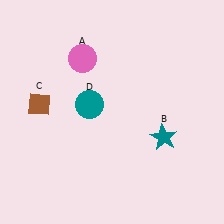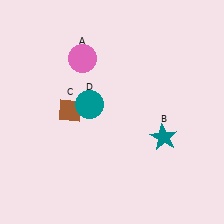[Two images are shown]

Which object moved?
The brown diamond (C) moved right.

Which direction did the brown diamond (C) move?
The brown diamond (C) moved right.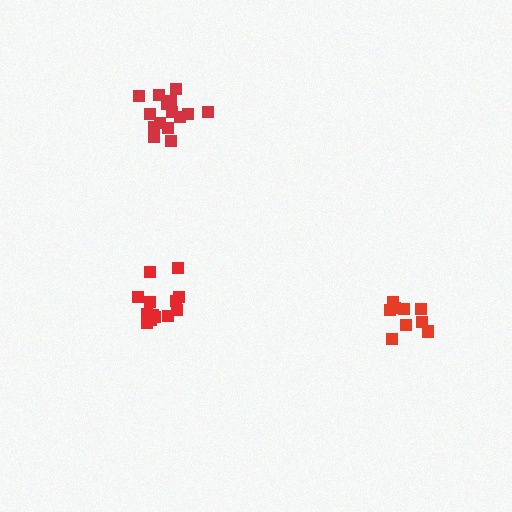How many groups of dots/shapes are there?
There are 3 groups.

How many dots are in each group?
Group 1: 15 dots, Group 2: 13 dots, Group 3: 9 dots (37 total).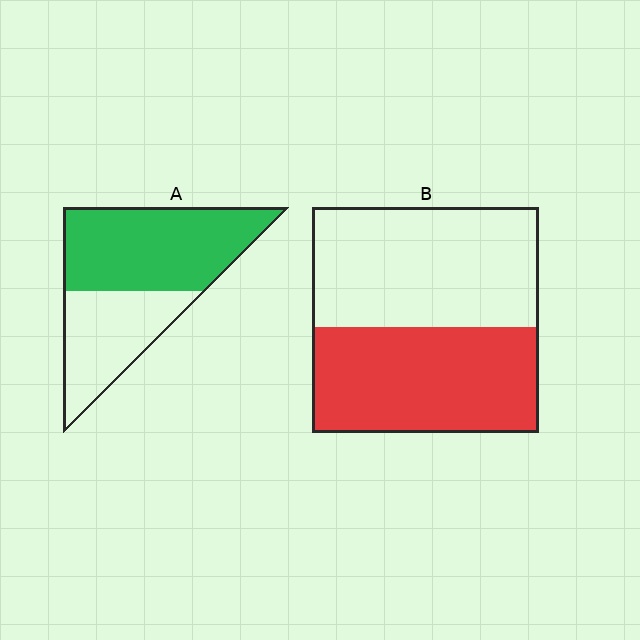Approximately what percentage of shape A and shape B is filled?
A is approximately 60% and B is approximately 45%.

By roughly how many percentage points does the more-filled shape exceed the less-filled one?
By roughly 15 percentage points (A over B).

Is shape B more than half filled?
Roughly half.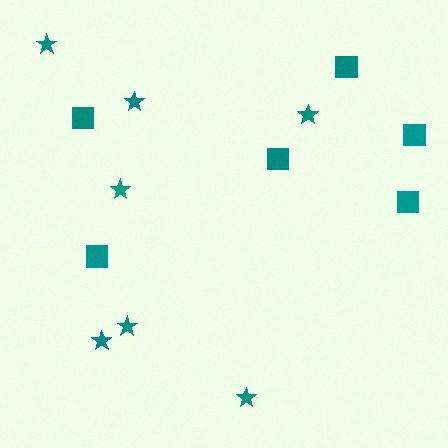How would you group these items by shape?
There are 2 groups: one group of stars (7) and one group of squares (6).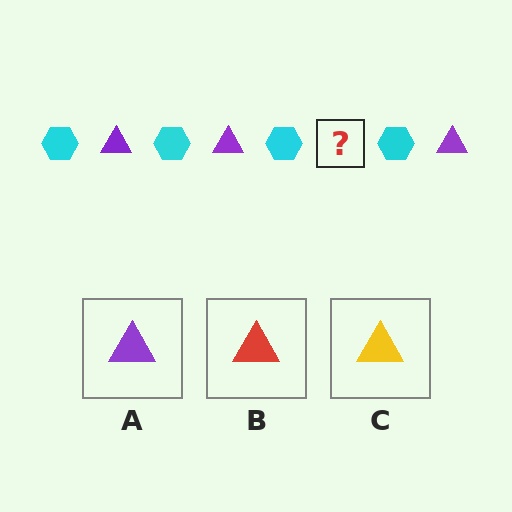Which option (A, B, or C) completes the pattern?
A.